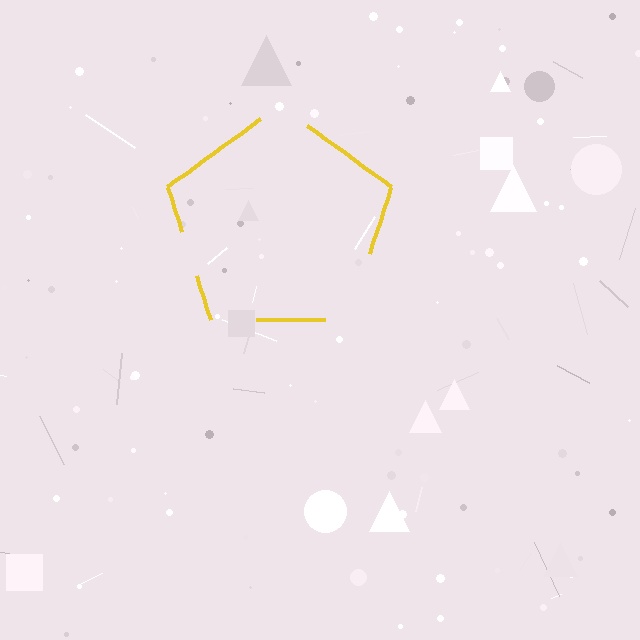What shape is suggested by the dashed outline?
The dashed outline suggests a pentagon.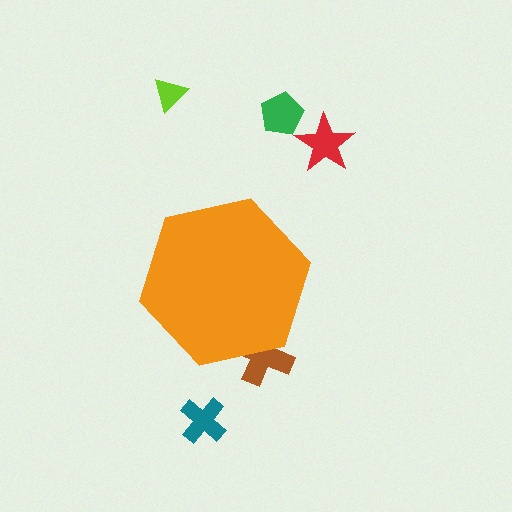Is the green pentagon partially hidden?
No, the green pentagon is fully visible.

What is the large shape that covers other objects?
An orange hexagon.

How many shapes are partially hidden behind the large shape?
1 shape is partially hidden.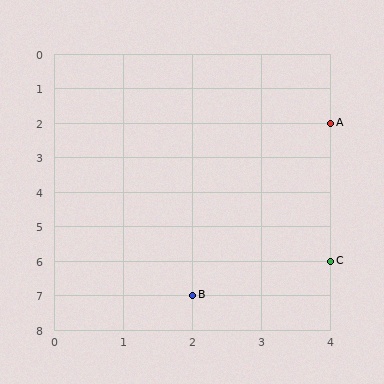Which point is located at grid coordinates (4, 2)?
Point A is at (4, 2).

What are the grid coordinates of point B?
Point B is at grid coordinates (2, 7).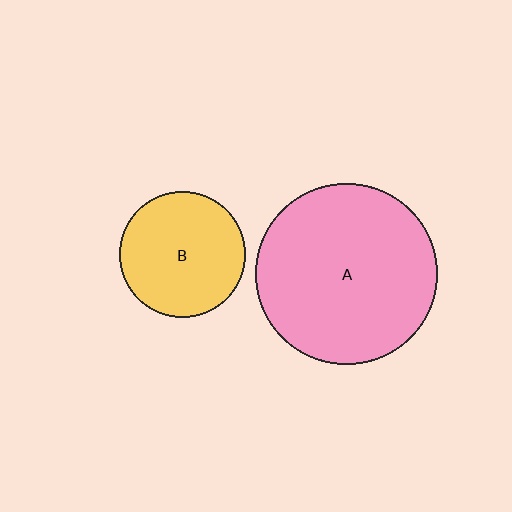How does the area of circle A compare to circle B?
Approximately 2.1 times.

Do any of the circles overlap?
No, none of the circles overlap.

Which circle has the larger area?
Circle A (pink).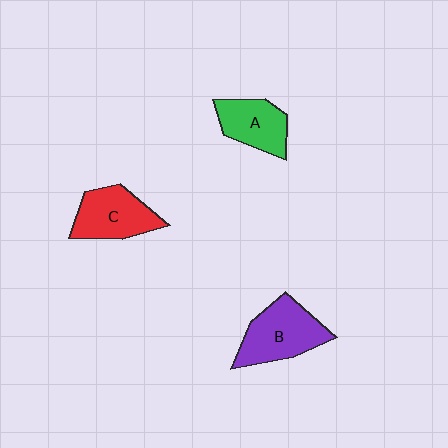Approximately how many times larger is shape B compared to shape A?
Approximately 1.3 times.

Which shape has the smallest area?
Shape A (green).